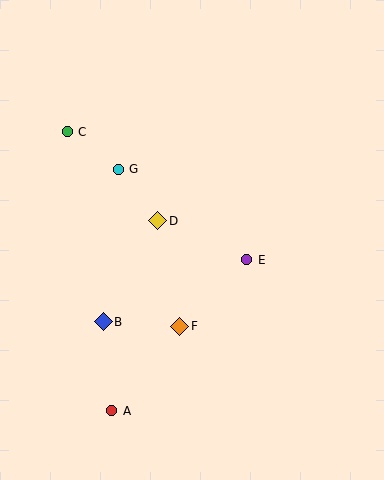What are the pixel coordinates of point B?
Point B is at (103, 322).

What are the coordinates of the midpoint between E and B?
The midpoint between E and B is at (175, 291).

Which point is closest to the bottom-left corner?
Point A is closest to the bottom-left corner.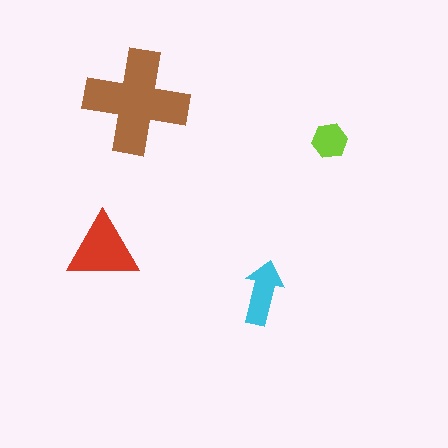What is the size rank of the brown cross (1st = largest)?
1st.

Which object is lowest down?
The cyan arrow is bottommost.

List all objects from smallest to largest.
The lime hexagon, the cyan arrow, the red triangle, the brown cross.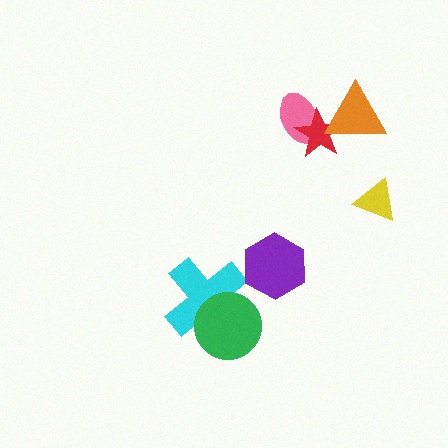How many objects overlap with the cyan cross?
1 object overlaps with the cyan cross.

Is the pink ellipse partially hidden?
Yes, it is partially covered by another shape.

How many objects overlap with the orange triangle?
2 objects overlap with the orange triangle.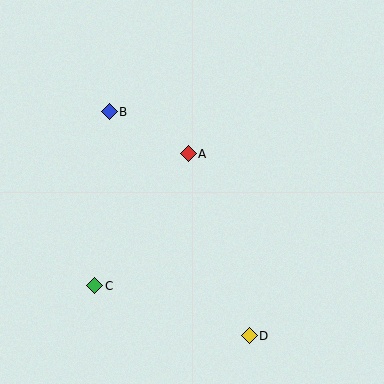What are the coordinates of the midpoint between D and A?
The midpoint between D and A is at (219, 245).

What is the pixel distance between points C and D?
The distance between C and D is 162 pixels.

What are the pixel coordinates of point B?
Point B is at (109, 112).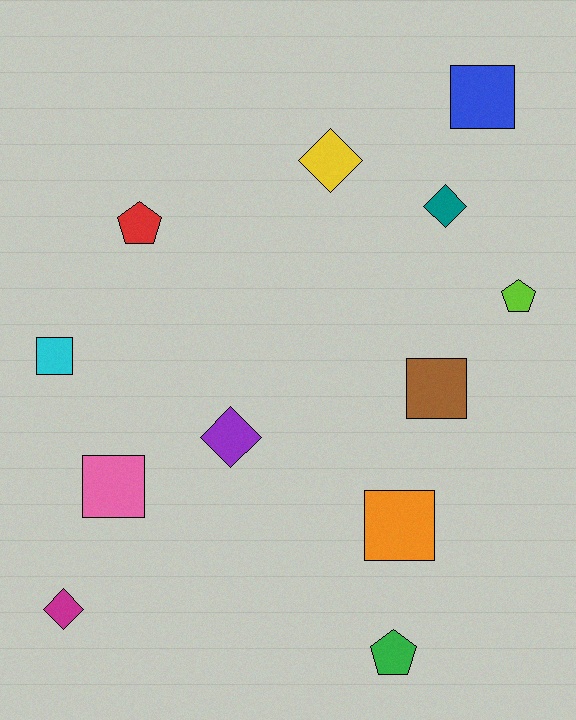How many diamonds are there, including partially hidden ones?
There are 4 diamonds.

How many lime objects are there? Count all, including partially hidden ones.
There is 1 lime object.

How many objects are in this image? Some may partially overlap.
There are 12 objects.